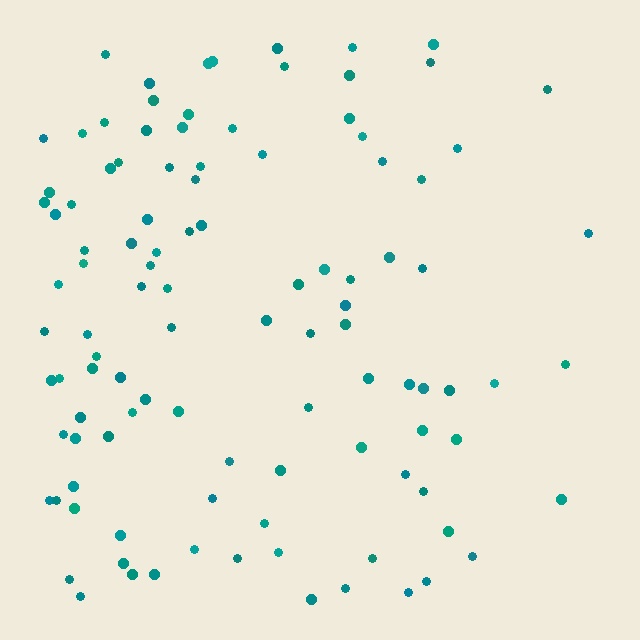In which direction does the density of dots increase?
From right to left, with the left side densest.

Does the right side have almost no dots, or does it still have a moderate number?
Still a moderate number, just noticeably fewer than the left.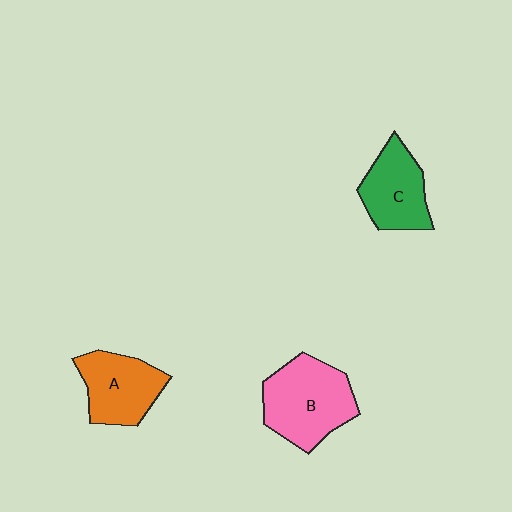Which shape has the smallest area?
Shape C (green).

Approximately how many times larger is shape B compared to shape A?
Approximately 1.3 times.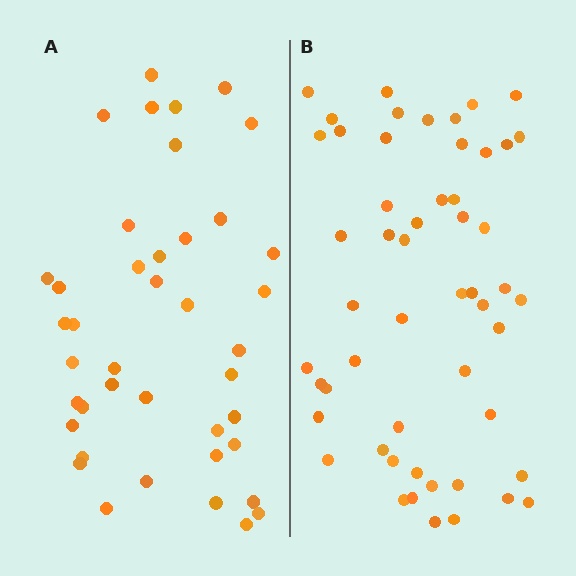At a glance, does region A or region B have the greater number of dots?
Region B (the right region) has more dots.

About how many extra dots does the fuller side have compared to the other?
Region B has roughly 12 or so more dots than region A.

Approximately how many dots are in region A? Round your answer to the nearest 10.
About 40 dots. (The exact count is 41, which rounds to 40.)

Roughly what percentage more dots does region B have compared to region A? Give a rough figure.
About 30% more.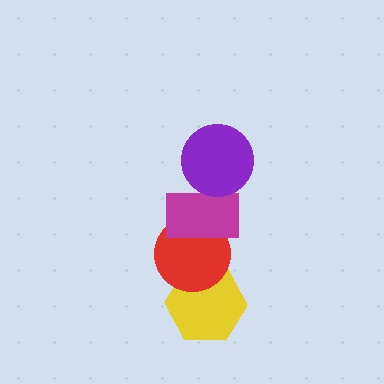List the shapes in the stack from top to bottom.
From top to bottom: the purple circle, the magenta rectangle, the red circle, the yellow hexagon.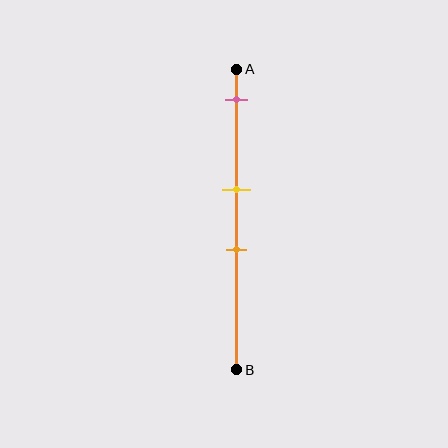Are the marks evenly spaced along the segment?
No, the marks are not evenly spaced.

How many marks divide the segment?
There are 3 marks dividing the segment.